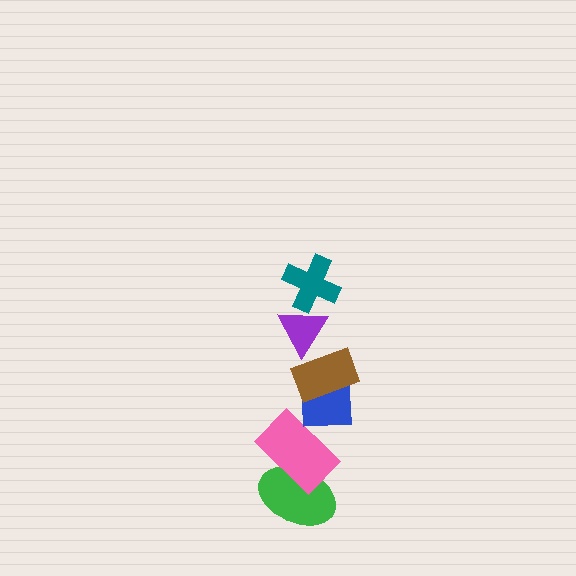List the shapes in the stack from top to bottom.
From top to bottom: the teal cross, the purple triangle, the brown rectangle, the blue square, the pink rectangle, the green ellipse.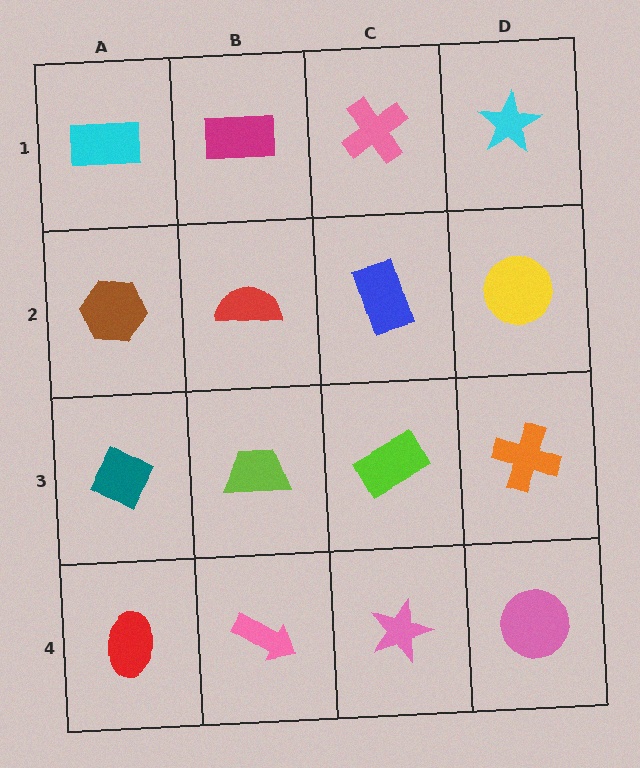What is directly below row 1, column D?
A yellow circle.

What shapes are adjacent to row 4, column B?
A lime trapezoid (row 3, column B), a red ellipse (row 4, column A), a pink star (row 4, column C).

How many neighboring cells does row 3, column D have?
3.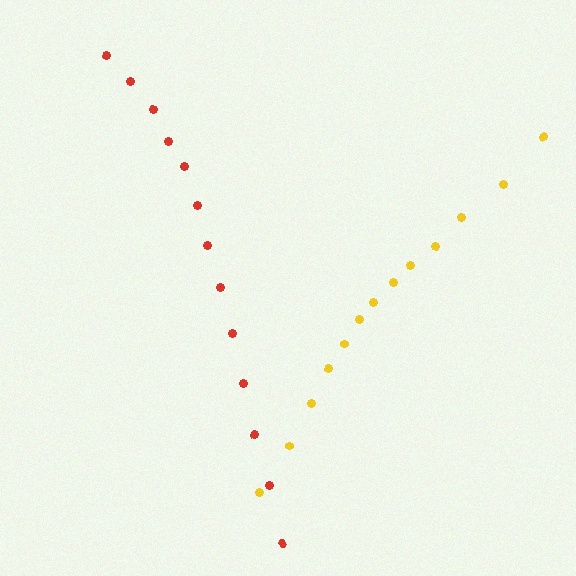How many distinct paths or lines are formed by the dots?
There are 2 distinct paths.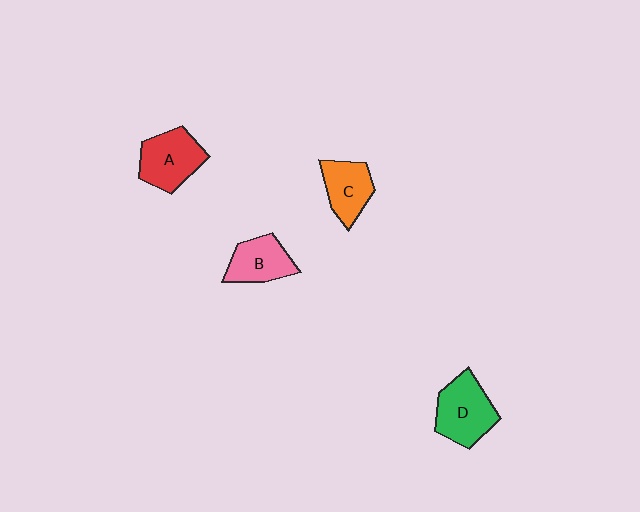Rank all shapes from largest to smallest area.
From largest to smallest: D (green), A (red), C (orange), B (pink).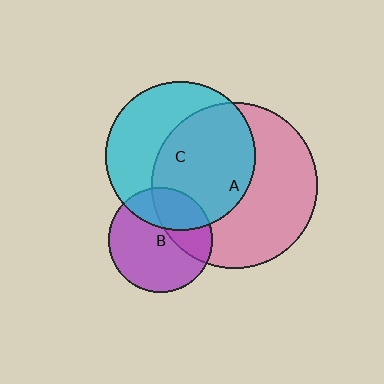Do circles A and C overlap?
Yes.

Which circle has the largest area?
Circle A (pink).